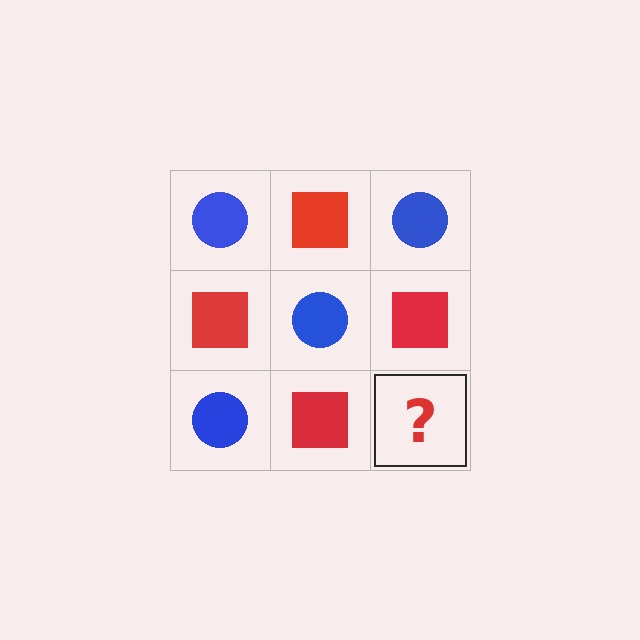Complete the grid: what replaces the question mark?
The question mark should be replaced with a blue circle.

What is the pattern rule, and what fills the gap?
The rule is that it alternates blue circle and red square in a checkerboard pattern. The gap should be filled with a blue circle.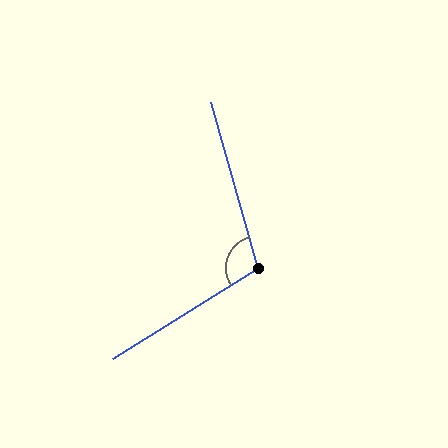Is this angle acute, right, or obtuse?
It is obtuse.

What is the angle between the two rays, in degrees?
Approximately 106 degrees.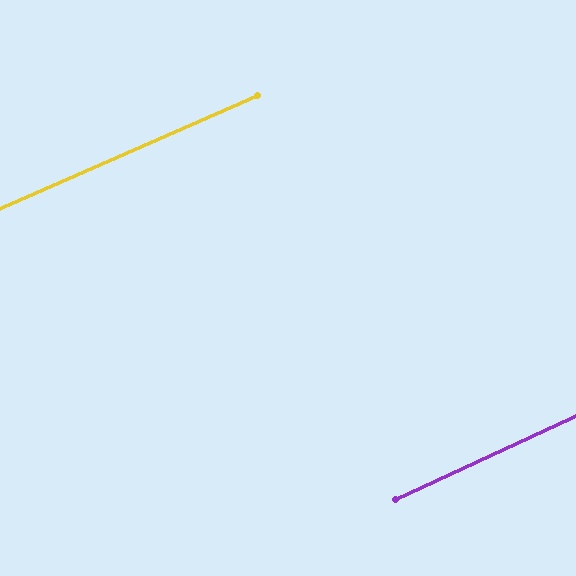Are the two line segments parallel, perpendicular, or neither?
Parallel — their directions differ by only 1.3°.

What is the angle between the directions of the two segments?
Approximately 1 degree.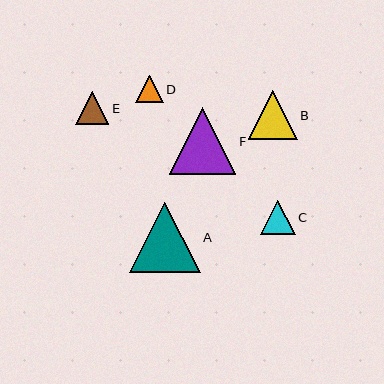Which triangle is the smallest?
Triangle D is the smallest with a size of approximately 27 pixels.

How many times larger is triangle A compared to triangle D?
Triangle A is approximately 2.6 times the size of triangle D.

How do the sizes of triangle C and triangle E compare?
Triangle C and triangle E are approximately the same size.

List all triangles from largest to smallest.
From largest to smallest: A, F, B, C, E, D.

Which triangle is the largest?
Triangle A is the largest with a size of approximately 70 pixels.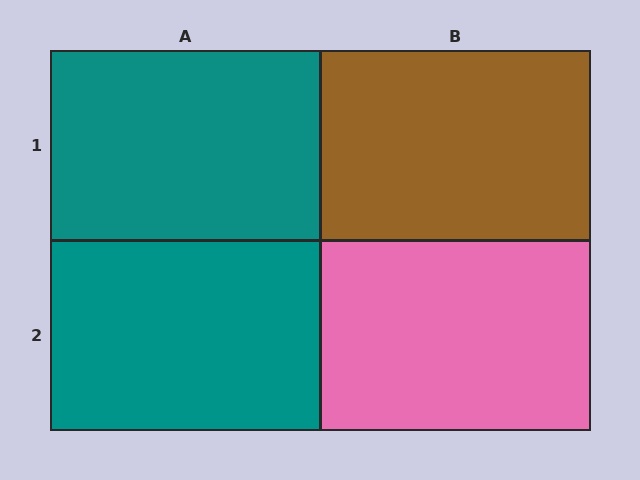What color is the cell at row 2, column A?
Teal.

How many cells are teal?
2 cells are teal.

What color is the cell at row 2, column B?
Pink.